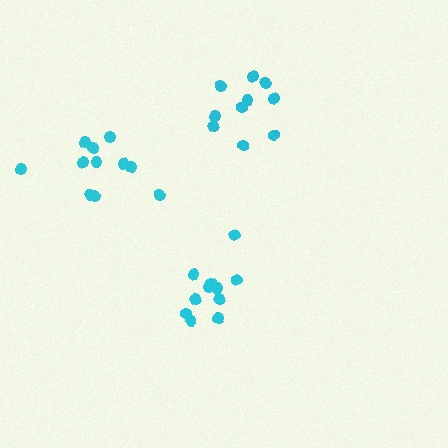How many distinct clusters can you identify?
There are 3 distinct clusters.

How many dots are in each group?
Group 1: 10 dots, Group 2: 11 dots, Group 3: 11 dots (32 total).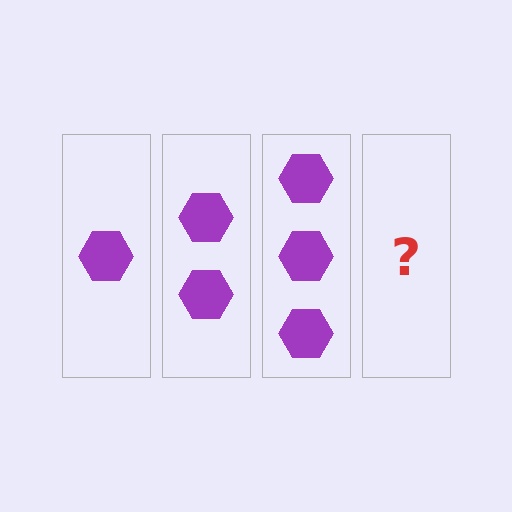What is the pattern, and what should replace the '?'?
The pattern is that each step adds one more hexagon. The '?' should be 4 hexagons.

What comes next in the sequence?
The next element should be 4 hexagons.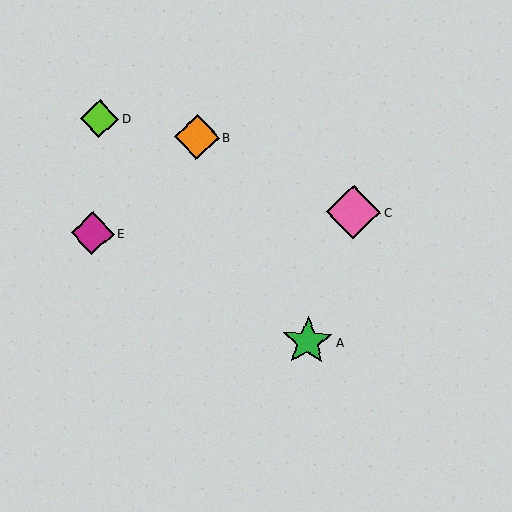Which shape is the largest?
The pink diamond (labeled C) is the largest.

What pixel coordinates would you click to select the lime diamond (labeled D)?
Click at (100, 119) to select the lime diamond D.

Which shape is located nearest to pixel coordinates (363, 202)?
The pink diamond (labeled C) at (353, 212) is nearest to that location.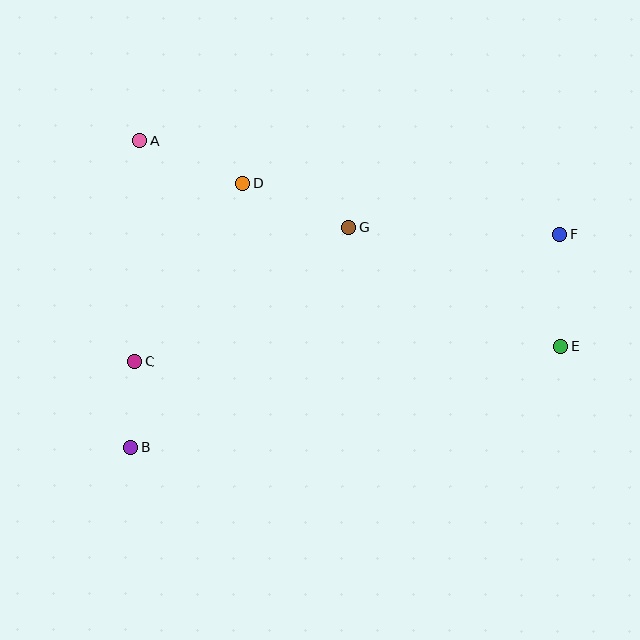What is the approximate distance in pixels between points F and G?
The distance between F and G is approximately 211 pixels.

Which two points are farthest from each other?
Points B and F are farthest from each other.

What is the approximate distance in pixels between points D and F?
The distance between D and F is approximately 321 pixels.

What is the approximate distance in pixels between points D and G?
The distance between D and G is approximately 115 pixels.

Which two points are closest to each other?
Points B and C are closest to each other.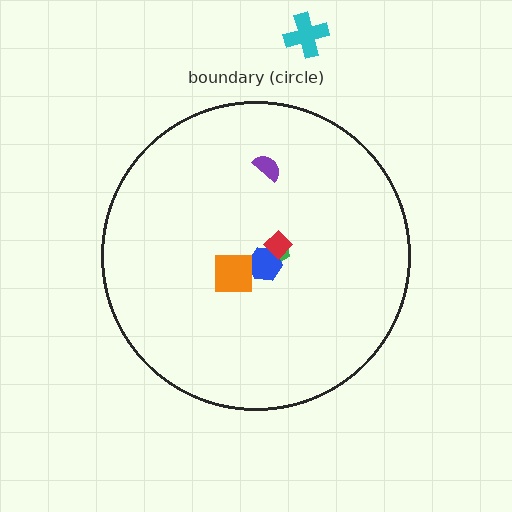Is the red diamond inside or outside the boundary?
Inside.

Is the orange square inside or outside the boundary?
Inside.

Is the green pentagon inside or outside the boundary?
Inside.